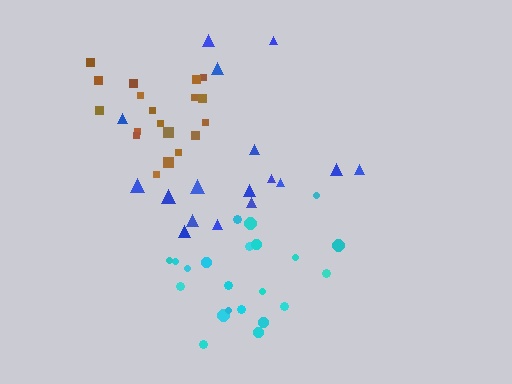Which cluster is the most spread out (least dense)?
Blue.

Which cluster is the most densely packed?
Cyan.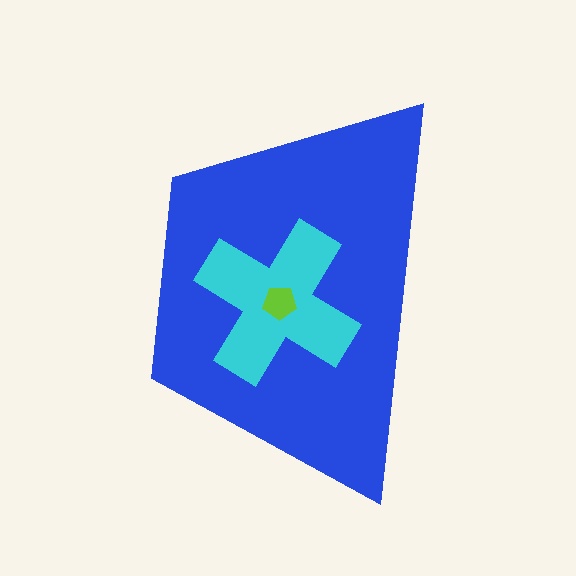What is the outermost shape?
The blue trapezoid.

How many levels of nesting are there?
3.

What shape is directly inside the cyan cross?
The lime pentagon.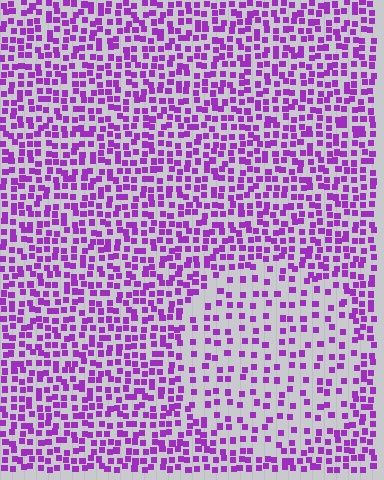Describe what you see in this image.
The image contains small purple elements arranged at two different densities. A circle-shaped region is visible where the elements are less densely packed than the surrounding area.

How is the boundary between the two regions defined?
The boundary is defined by a change in element density (approximately 2.0x ratio). All elements are the same color, size, and shape.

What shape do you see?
I see a circle.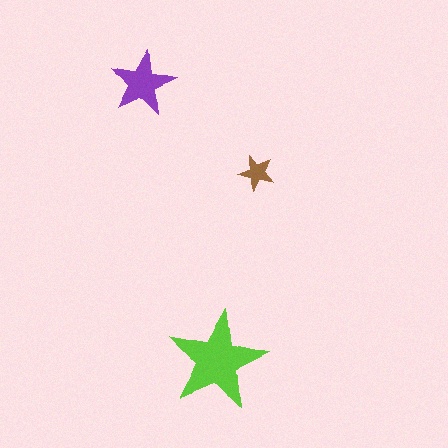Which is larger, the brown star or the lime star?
The lime one.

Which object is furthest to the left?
The purple star is leftmost.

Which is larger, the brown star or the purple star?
The purple one.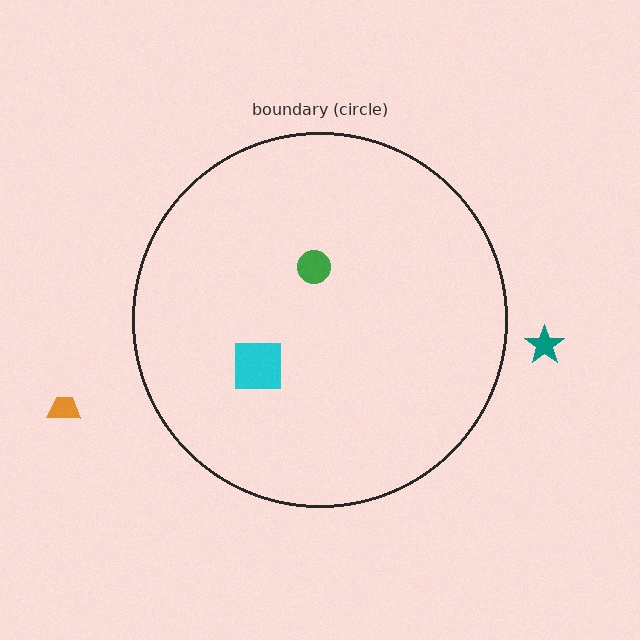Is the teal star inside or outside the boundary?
Outside.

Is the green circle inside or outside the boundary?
Inside.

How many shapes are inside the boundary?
2 inside, 2 outside.